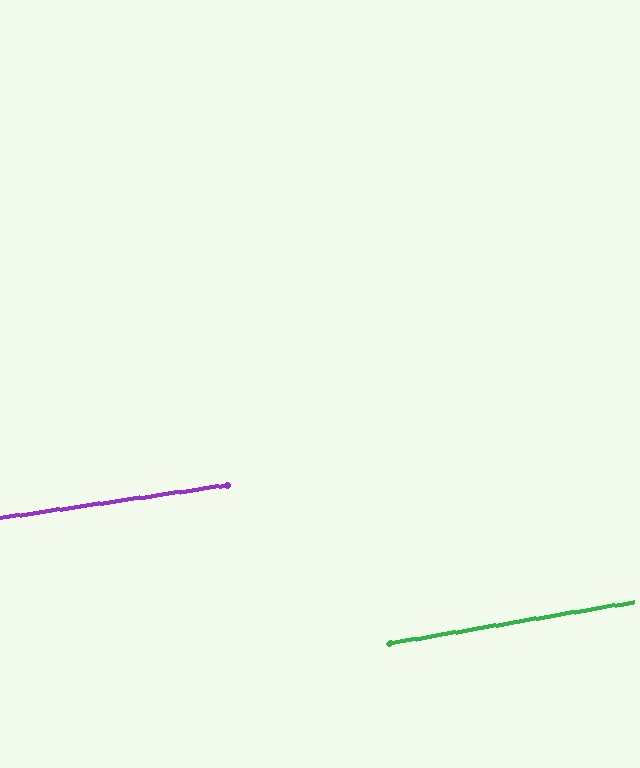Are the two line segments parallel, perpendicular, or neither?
Parallel — their directions differ by only 1.5°.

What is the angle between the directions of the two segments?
Approximately 1 degree.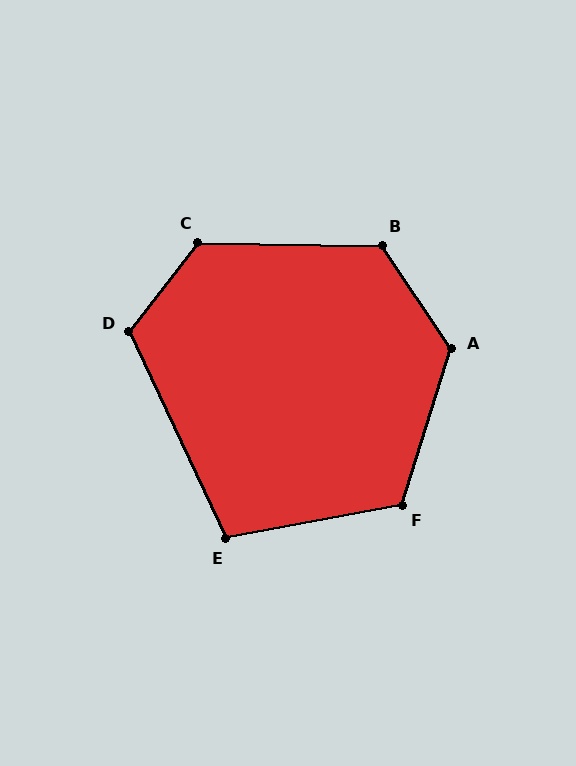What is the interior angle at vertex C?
Approximately 127 degrees (obtuse).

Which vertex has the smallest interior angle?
E, at approximately 104 degrees.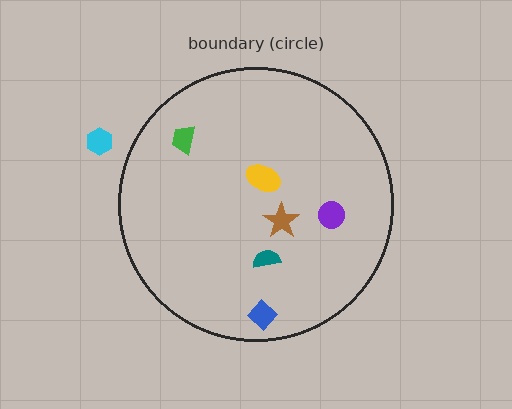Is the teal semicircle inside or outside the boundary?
Inside.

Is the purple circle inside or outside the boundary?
Inside.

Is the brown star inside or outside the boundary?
Inside.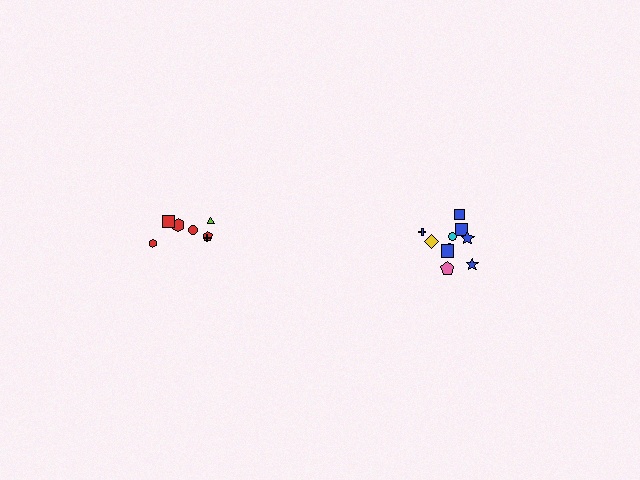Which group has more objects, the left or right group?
The right group.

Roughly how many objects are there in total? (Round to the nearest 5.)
Roughly 20 objects in total.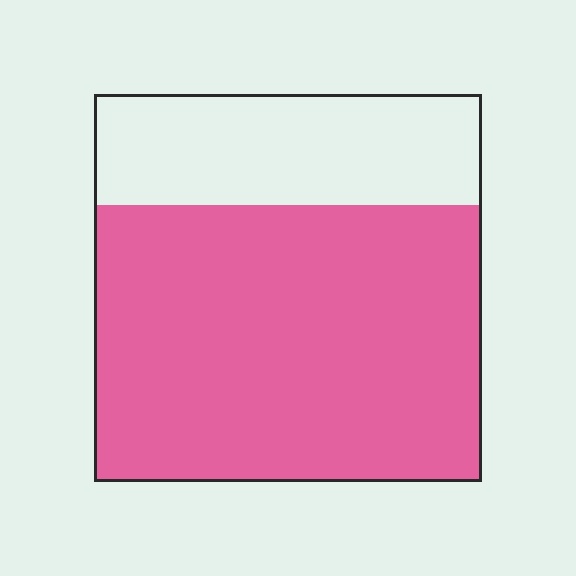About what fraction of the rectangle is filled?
About three quarters (3/4).